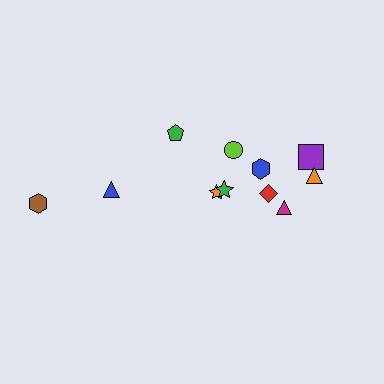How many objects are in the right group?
There are 8 objects.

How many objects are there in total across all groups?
There are 11 objects.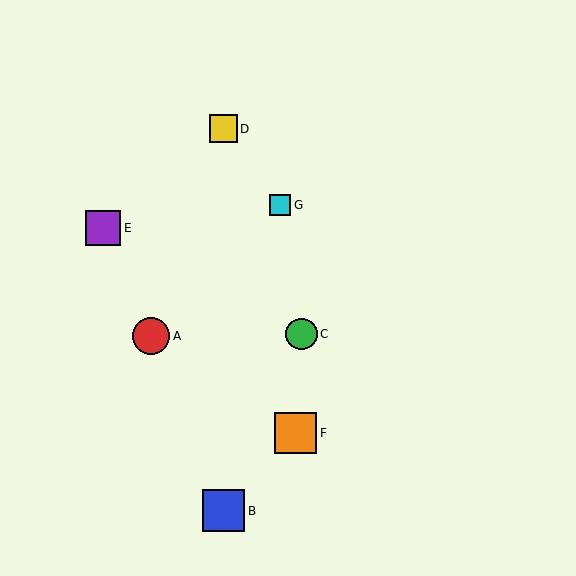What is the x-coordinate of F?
Object F is at x≈296.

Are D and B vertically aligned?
Yes, both are at x≈223.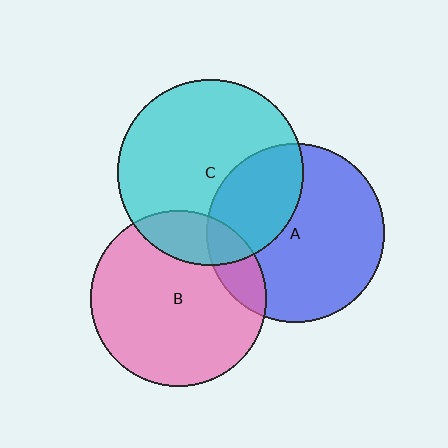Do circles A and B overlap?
Yes.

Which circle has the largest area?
Circle C (cyan).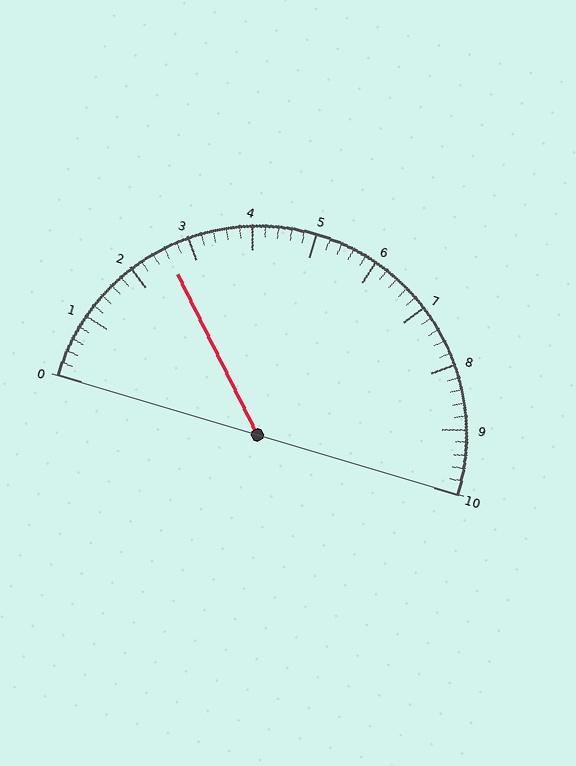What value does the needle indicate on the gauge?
The needle indicates approximately 2.6.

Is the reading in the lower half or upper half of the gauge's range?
The reading is in the lower half of the range (0 to 10).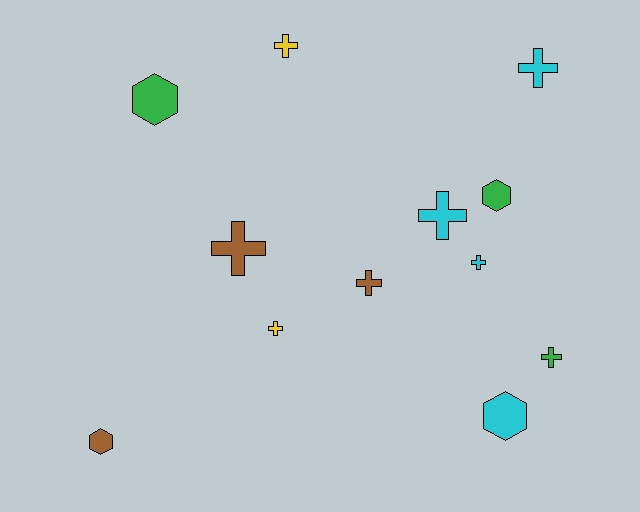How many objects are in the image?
There are 12 objects.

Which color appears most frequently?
Cyan, with 4 objects.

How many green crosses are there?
There is 1 green cross.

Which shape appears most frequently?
Cross, with 8 objects.